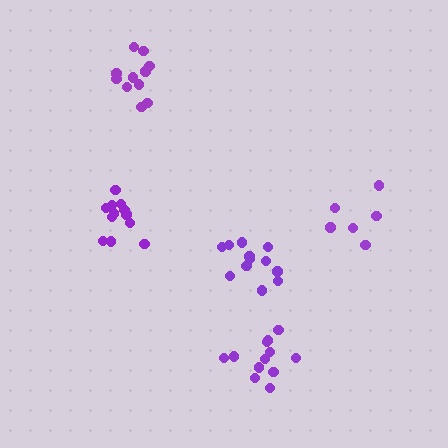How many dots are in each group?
Group 1: 12 dots, Group 2: 6 dots, Group 3: 12 dots, Group 4: 11 dots, Group 5: 12 dots (53 total).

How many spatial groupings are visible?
There are 5 spatial groupings.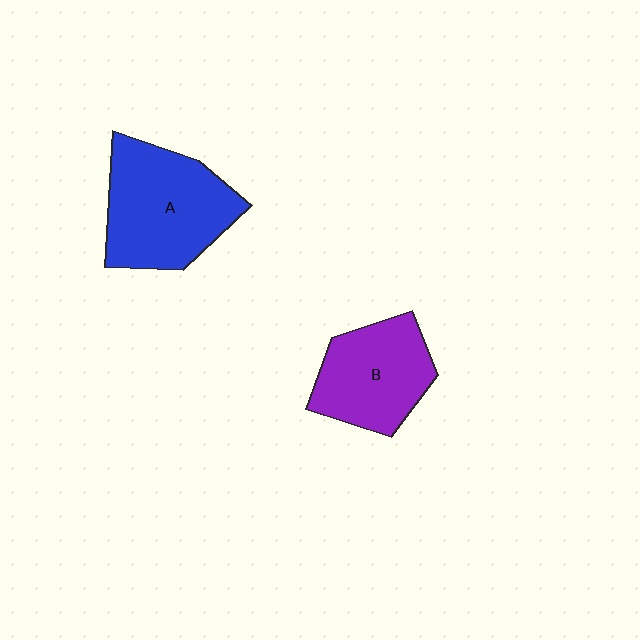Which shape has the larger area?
Shape A (blue).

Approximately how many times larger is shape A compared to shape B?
Approximately 1.3 times.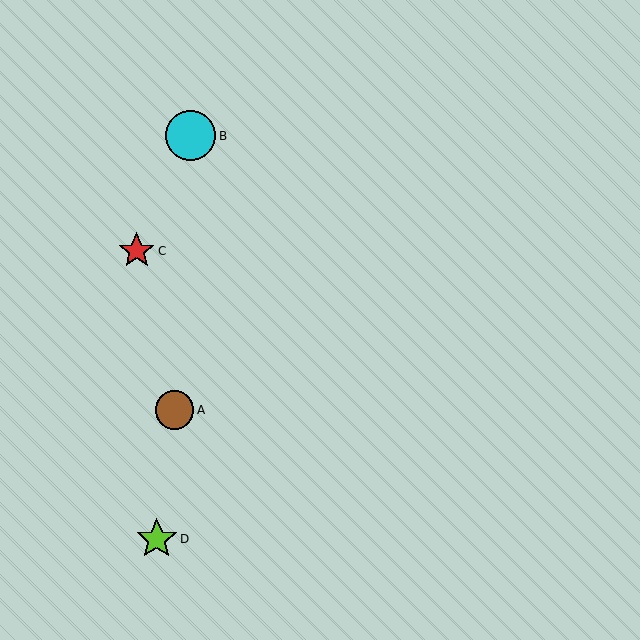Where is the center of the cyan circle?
The center of the cyan circle is at (191, 136).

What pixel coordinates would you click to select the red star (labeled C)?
Click at (137, 251) to select the red star C.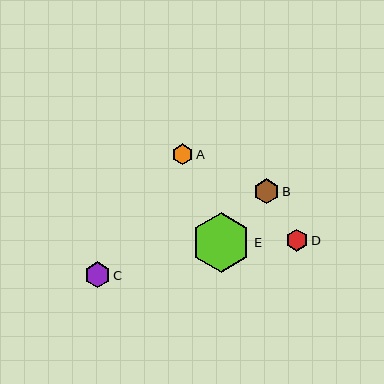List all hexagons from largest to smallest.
From largest to smallest: E, C, B, D, A.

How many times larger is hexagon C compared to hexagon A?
Hexagon C is approximately 1.2 times the size of hexagon A.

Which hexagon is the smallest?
Hexagon A is the smallest with a size of approximately 21 pixels.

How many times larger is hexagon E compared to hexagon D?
Hexagon E is approximately 2.7 times the size of hexagon D.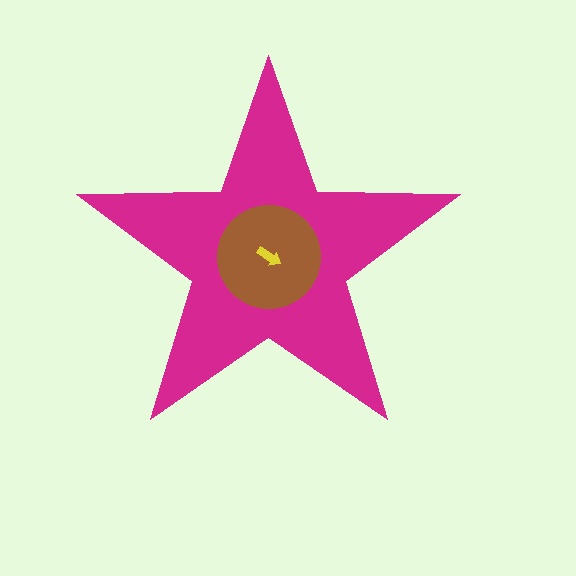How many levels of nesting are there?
3.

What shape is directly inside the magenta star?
The brown circle.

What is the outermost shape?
The magenta star.